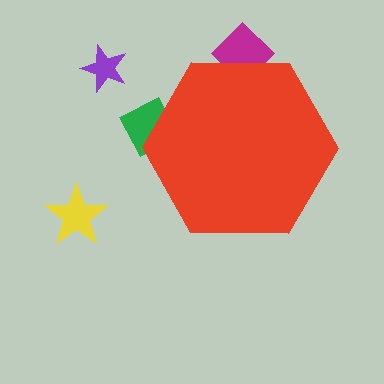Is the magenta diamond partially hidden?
Yes, the magenta diamond is partially hidden behind the red hexagon.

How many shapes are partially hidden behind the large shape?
2 shapes are partially hidden.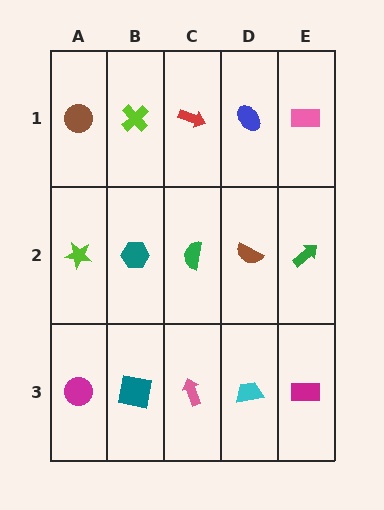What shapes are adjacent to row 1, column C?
A green semicircle (row 2, column C), a lime cross (row 1, column B), a blue ellipse (row 1, column D).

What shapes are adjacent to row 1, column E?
A green arrow (row 2, column E), a blue ellipse (row 1, column D).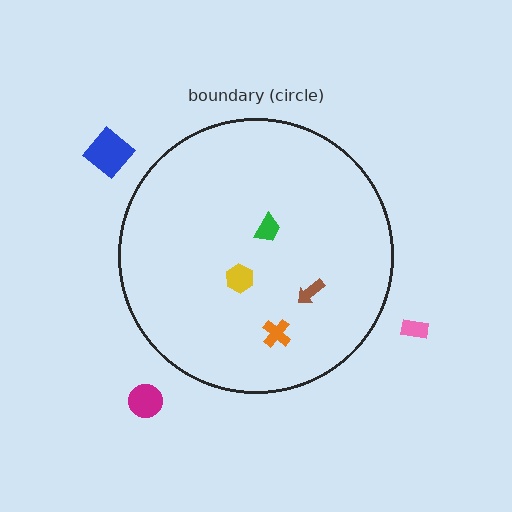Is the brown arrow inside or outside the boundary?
Inside.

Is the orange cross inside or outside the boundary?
Inside.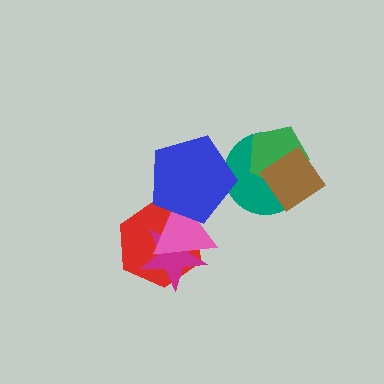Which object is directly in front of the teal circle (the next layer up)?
The green pentagon is directly in front of the teal circle.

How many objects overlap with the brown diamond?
2 objects overlap with the brown diamond.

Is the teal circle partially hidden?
Yes, it is partially covered by another shape.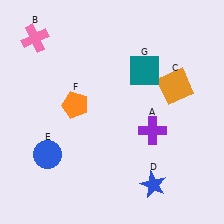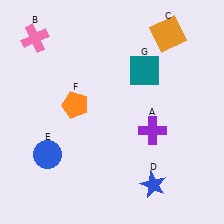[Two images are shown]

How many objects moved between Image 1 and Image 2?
1 object moved between the two images.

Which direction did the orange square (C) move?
The orange square (C) moved up.